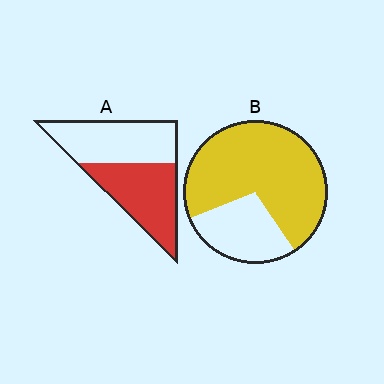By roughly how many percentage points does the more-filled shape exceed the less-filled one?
By roughly 25 percentage points (B over A).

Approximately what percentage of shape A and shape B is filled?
A is approximately 50% and B is approximately 70%.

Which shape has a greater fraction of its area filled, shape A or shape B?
Shape B.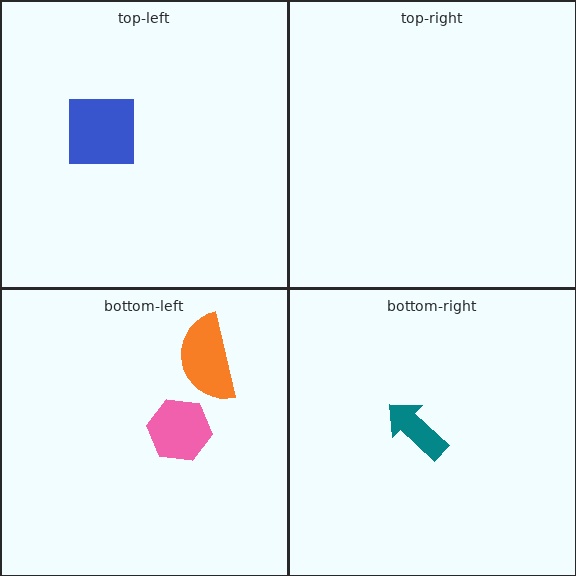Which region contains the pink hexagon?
The bottom-left region.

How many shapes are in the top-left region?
1.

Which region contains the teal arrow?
The bottom-right region.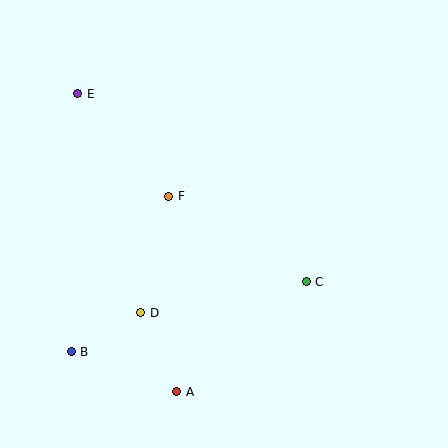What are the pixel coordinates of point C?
Point C is at (306, 282).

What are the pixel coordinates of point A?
Point A is at (177, 392).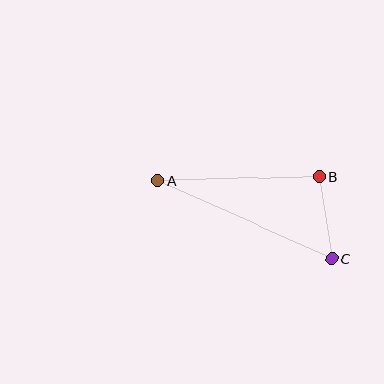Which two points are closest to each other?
Points B and C are closest to each other.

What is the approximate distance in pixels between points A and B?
The distance between A and B is approximately 162 pixels.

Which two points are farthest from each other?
Points A and C are farthest from each other.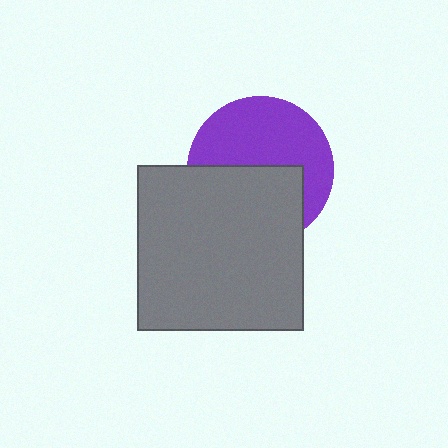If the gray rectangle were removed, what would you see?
You would see the complete purple circle.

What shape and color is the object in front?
The object in front is a gray rectangle.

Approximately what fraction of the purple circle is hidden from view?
Roughly 46% of the purple circle is hidden behind the gray rectangle.